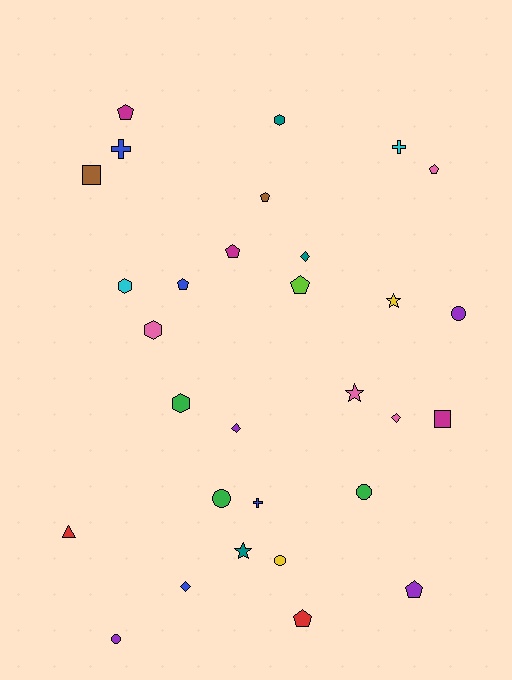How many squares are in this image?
There are 2 squares.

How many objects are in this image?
There are 30 objects.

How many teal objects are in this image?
There are 3 teal objects.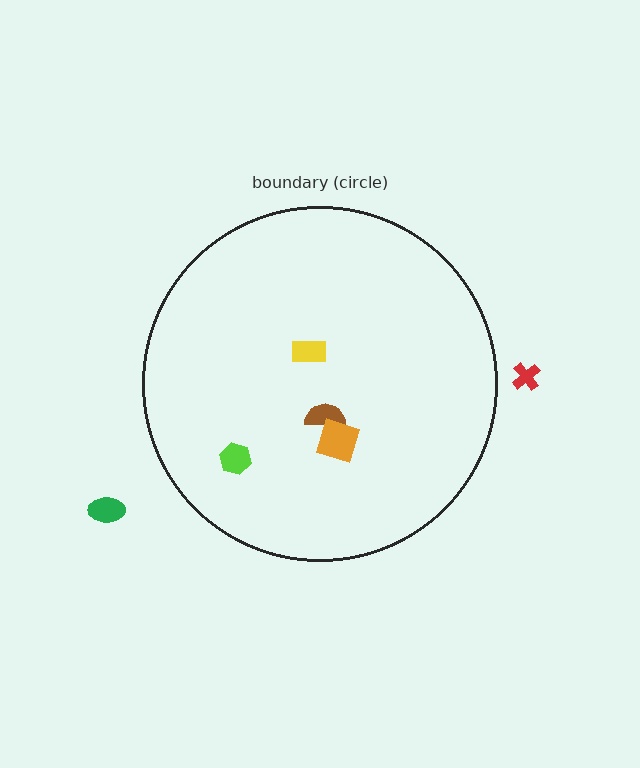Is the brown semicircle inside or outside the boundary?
Inside.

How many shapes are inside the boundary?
4 inside, 2 outside.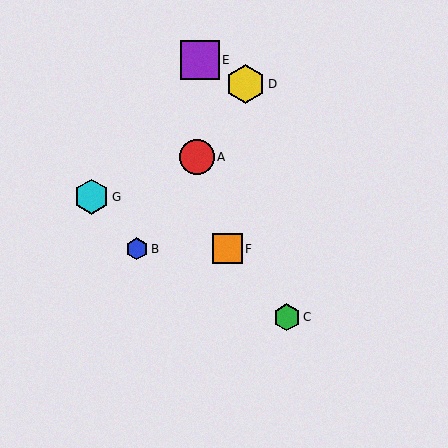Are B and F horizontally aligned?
Yes, both are at y≈249.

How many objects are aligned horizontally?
2 objects (B, F) are aligned horizontally.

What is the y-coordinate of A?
Object A is at y≈157.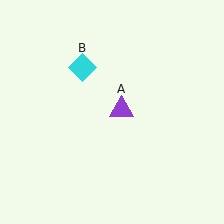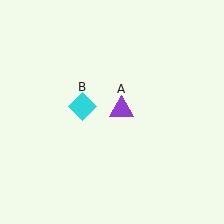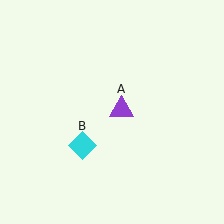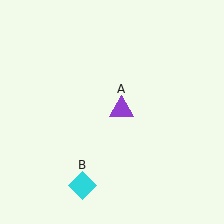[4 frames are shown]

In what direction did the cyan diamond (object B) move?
The cyan diamond (object B) moved down.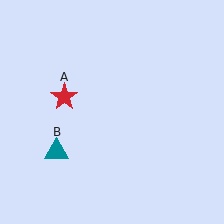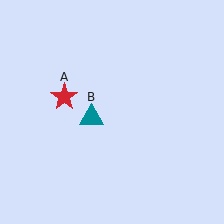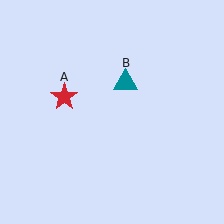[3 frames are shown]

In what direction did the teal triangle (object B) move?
The teal triangle (object B) moved up and to the right.